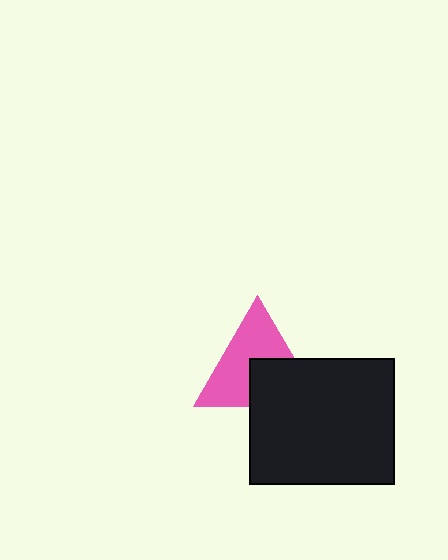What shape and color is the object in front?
The object in front is a black rectangle.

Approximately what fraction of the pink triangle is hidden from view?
Roughly 40% of the pink triangle is hidden behind the black rectangle.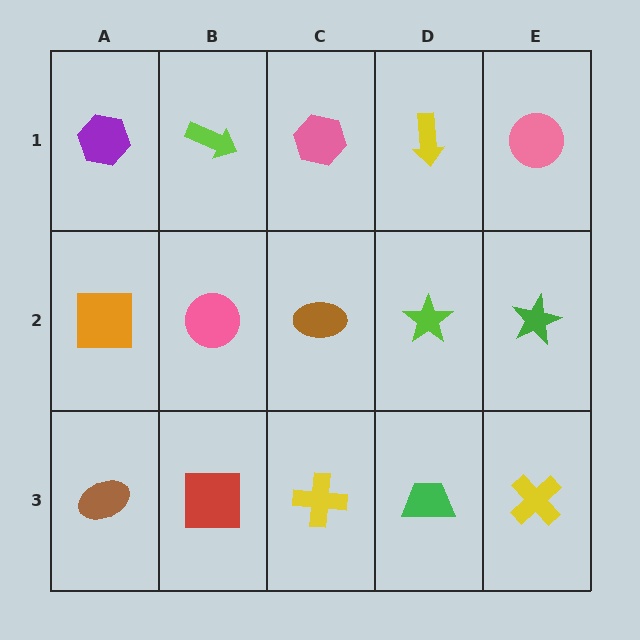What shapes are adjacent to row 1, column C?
A brown ellipse (row 2, column C), a lime arrow (row 1, column B), a yellow arrow (row 1, column D).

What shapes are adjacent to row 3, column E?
A green star (row 2, column E), a green trapezoid (row 3, column D).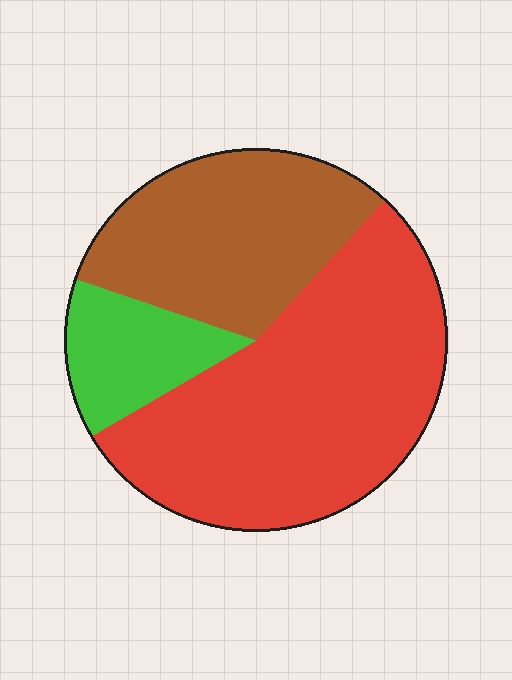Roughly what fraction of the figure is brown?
Brown covers 32% of the figure.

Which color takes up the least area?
Green, at roughly 15%.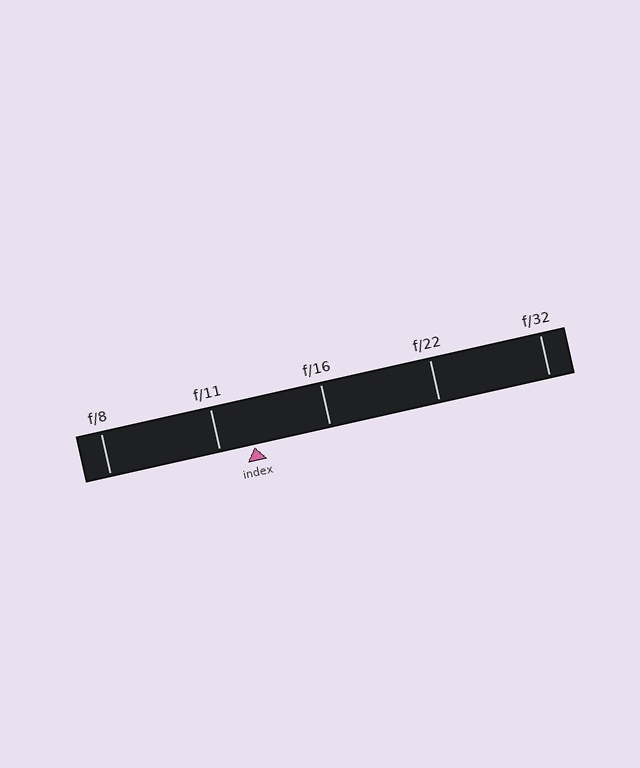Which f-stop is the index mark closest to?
The index mark is closest to f/11.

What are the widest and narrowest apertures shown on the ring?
The widest aperture shown is f/8 and the narrowest is f/32.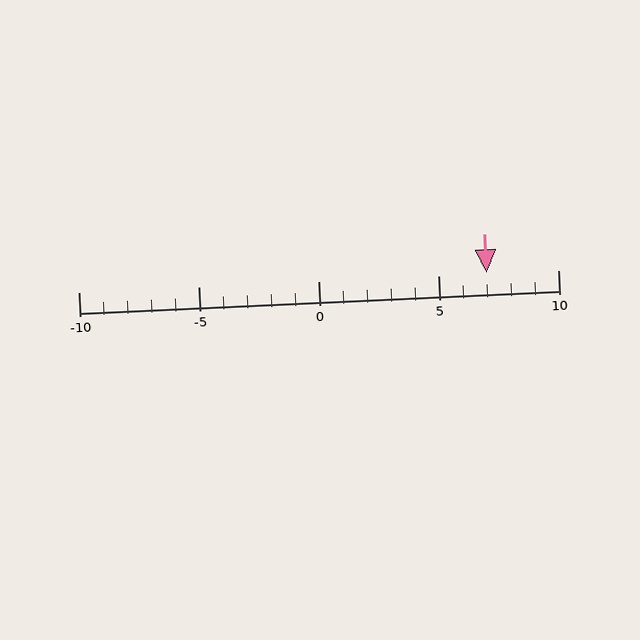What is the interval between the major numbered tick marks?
The major tick marks are spaced 5 units apart.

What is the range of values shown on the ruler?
The ruler shows values from -10 to 10.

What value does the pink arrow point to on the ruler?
The pink arrow points to approximately 7.